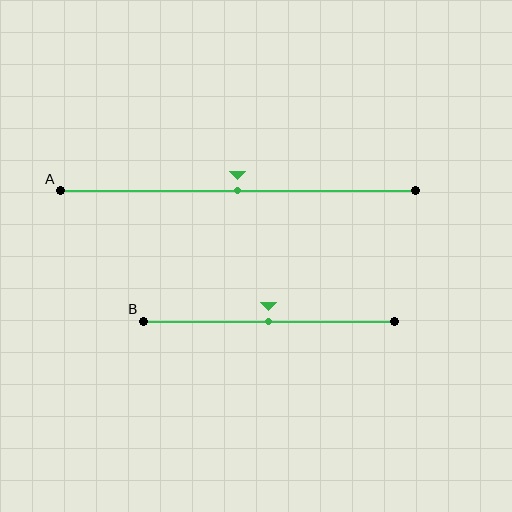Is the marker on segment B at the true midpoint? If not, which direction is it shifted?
Yes, the marker on segment B is at the true midpoint.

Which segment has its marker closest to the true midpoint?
Segment A has its marker closest to the true midpoint.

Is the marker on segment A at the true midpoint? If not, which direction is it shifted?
Yes, the marker on segment A is at the true midpoint.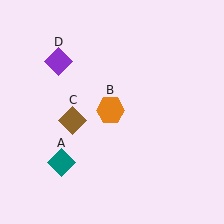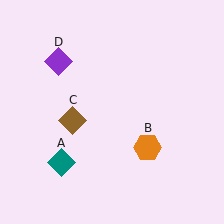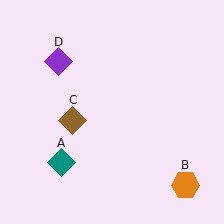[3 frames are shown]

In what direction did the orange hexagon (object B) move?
The orange hexagon (object B) moved down and to the right.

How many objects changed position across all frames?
1 object changed position: orange hexagon (object B).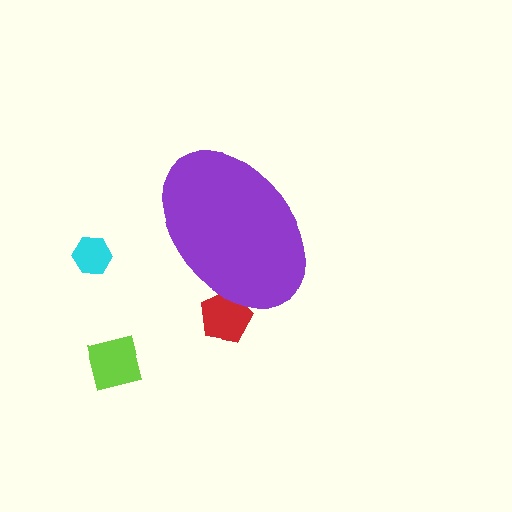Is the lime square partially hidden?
No, the lime square is fully visible.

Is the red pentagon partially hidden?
Yes, the red pentagon is partially hidden behind the purple ellipse.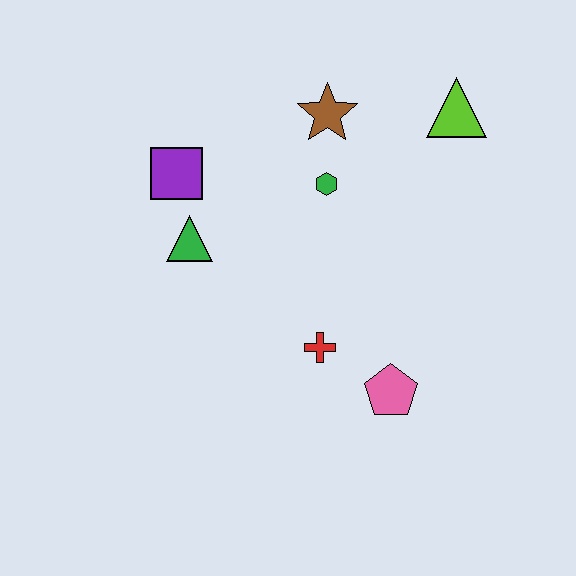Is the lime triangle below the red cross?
No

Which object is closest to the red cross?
The pink pentagon is closest to the red cross.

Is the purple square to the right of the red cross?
No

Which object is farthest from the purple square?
The pink pentagon is farthest from the purple square.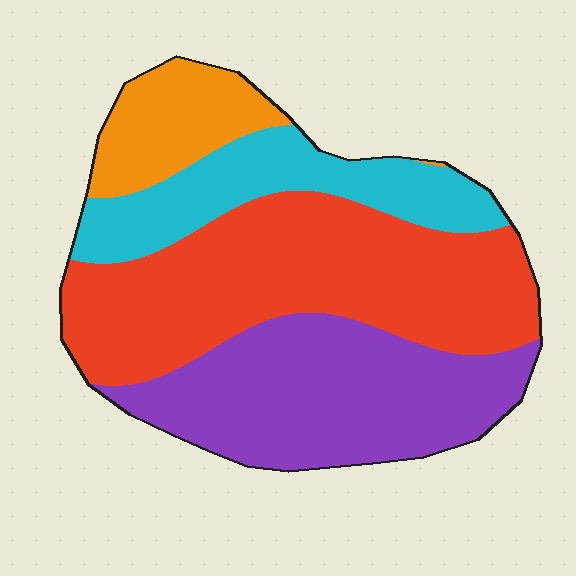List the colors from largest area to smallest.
From largest to smallest: red, purple, cyan, orange.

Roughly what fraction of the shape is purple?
Purple takes up about one third (1/3) of the shape.